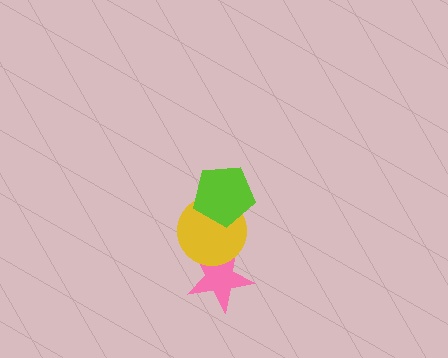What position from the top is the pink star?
The pink star is 3rd from the top.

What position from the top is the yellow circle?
The yellow circle is 2nd from the top.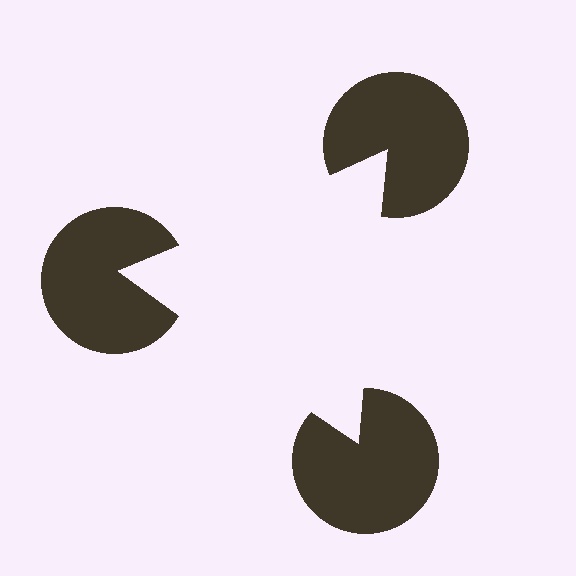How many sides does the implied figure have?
3 sides.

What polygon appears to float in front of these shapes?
An illusory triangle — its edges are inferred from the aligned wedge cuts in the pac-man discs, not physically drawn.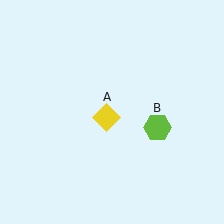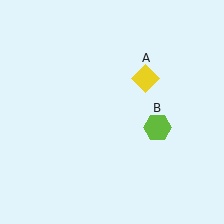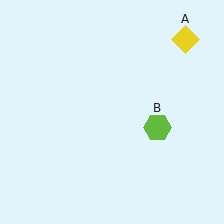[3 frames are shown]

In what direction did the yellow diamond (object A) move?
The yellow diamond (object A) moved up and to the right.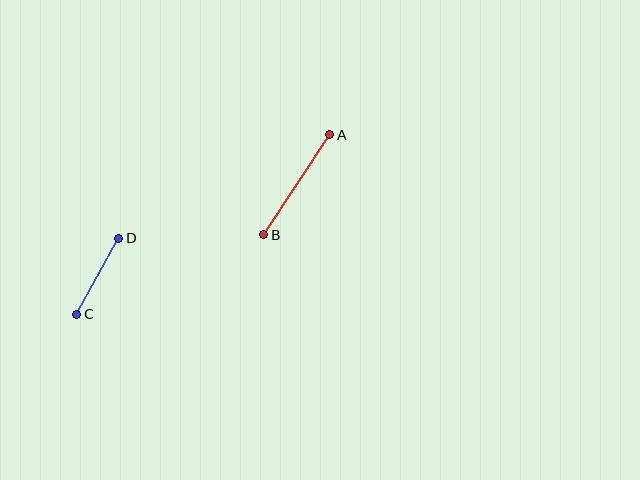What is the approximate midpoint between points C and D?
The midpoint is at approximately (98, 276) pixels.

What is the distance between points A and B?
The distance is approximately 120 pixels.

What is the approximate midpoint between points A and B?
The midpoint is at approximately (297, 185) pixels.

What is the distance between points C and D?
The distance is approximately 87 pixels.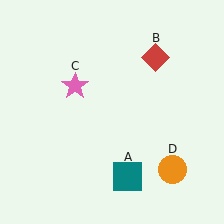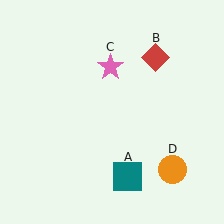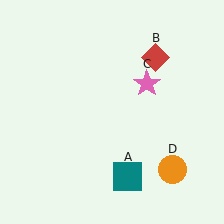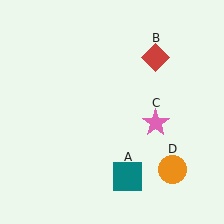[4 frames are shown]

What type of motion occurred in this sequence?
The pink star (object C) rotated clockwise around the center of the scene.